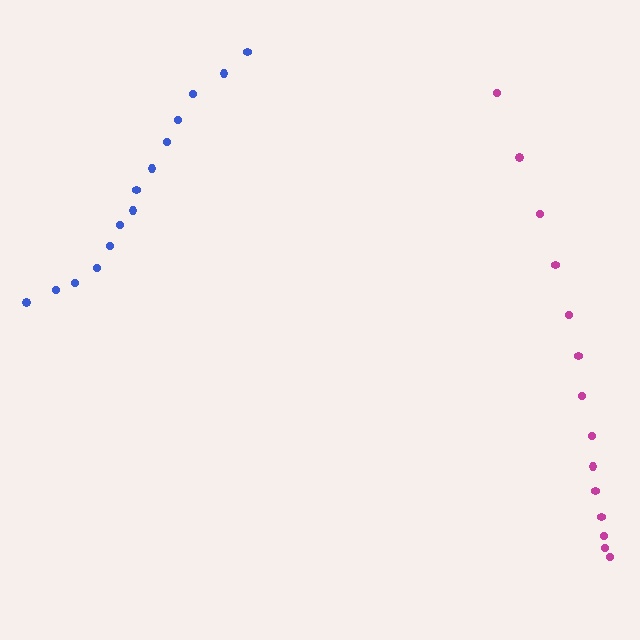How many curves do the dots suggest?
There are 2 distinct paths.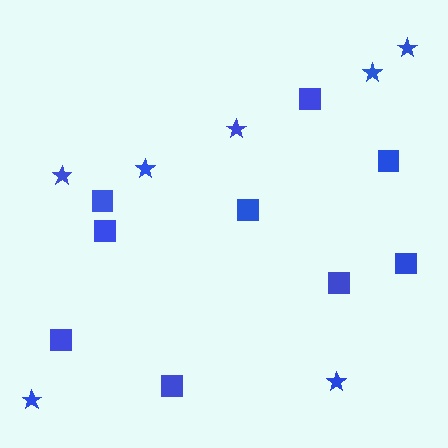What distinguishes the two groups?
There are 2 groups: one group of stars (7) and one group of squares (9).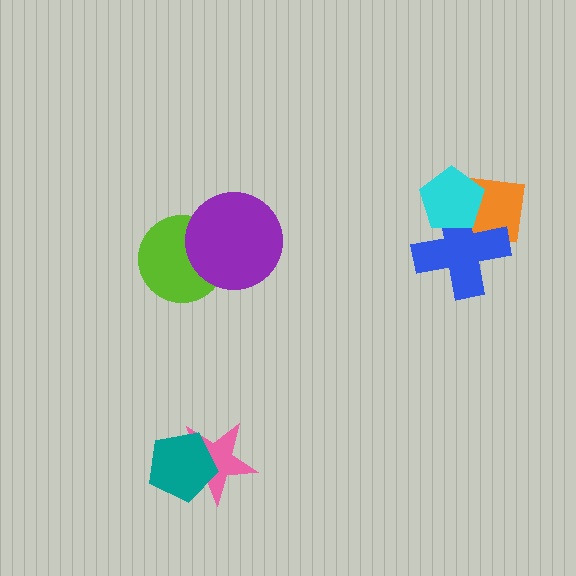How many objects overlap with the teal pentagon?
1 object overlaps with the teal pentagon.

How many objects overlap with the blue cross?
2 objects overlap with the blue cross.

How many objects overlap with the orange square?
2 objects overlap with the orange square.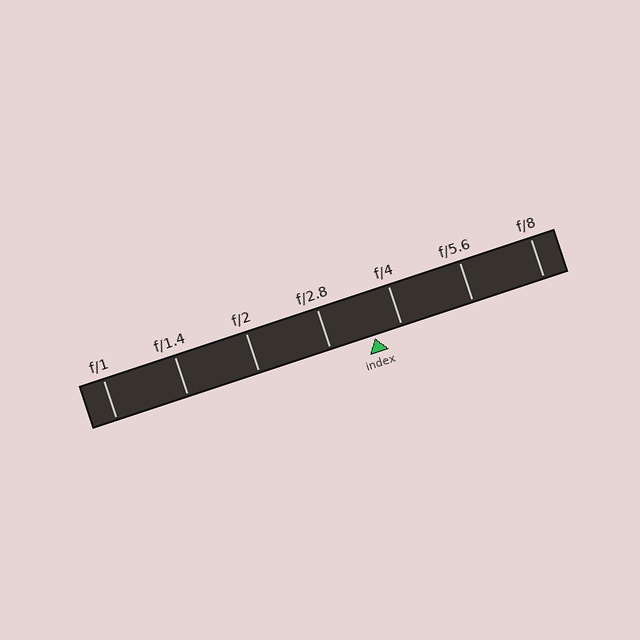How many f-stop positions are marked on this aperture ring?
There are 7 f-stop positions marked.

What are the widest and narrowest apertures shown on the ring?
The widest aperture shown is f/1 and the narrowest is f/8.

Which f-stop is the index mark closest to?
The index mark is closest to f/4.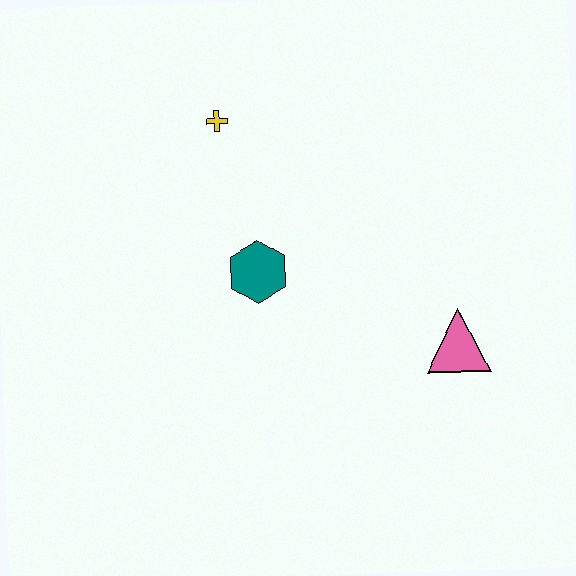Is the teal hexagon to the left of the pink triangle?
Yes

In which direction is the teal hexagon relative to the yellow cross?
The teal hexagon is below the yellow cross.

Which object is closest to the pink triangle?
The teal hexagon is closest to the pink triangle.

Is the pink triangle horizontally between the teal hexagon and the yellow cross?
No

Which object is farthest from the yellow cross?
The pink triangle is farthest from the yellow cross.